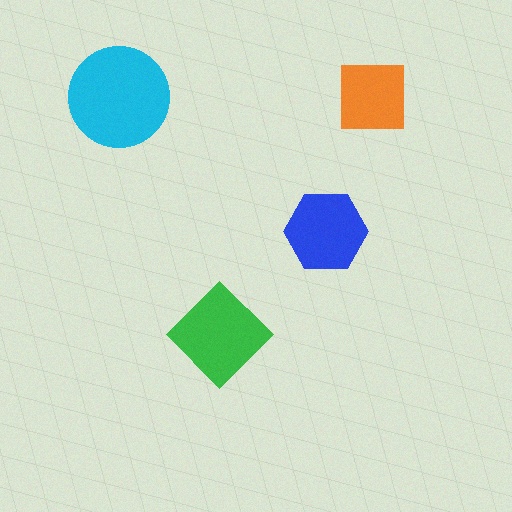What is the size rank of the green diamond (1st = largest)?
2nd.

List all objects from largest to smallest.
The cyan circle, the green diamond, the blue hexagon, the orange square.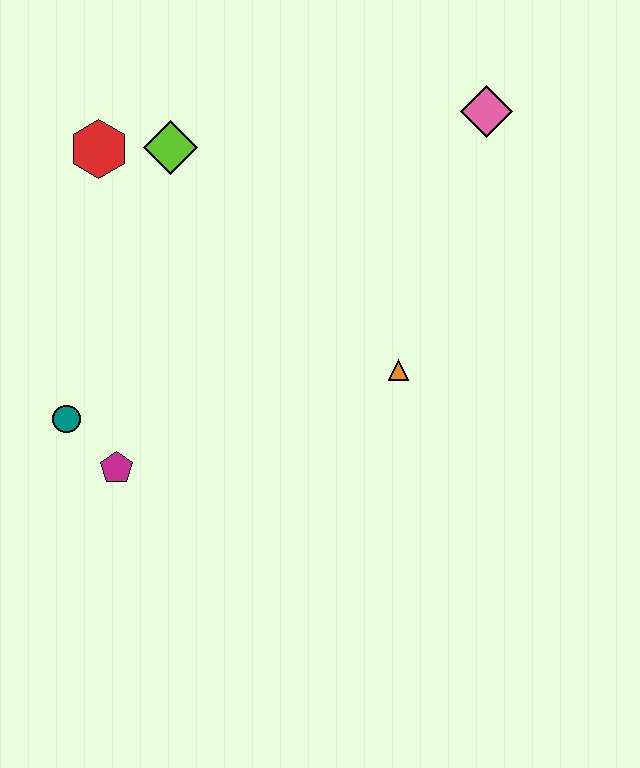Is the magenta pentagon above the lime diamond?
No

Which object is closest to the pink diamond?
The orange triangle is closest to the pink diamond.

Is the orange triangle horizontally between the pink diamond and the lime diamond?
Yes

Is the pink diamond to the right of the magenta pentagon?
Yes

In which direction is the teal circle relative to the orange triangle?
The teal circle is to the left of the orange triangle.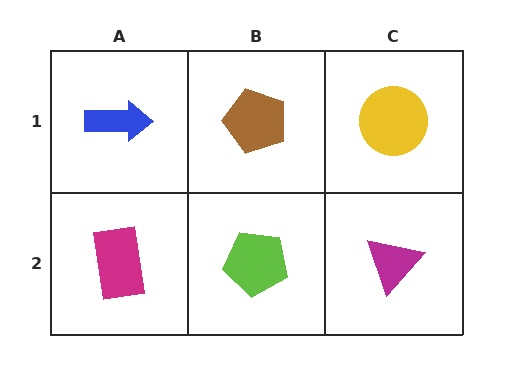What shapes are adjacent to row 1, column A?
A magenta rectangle (row 2, column A), a brown pentagon (row 1, column B).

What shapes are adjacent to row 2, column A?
A blue arrow (row 1, column A), a lime pentagon (row 2, column B).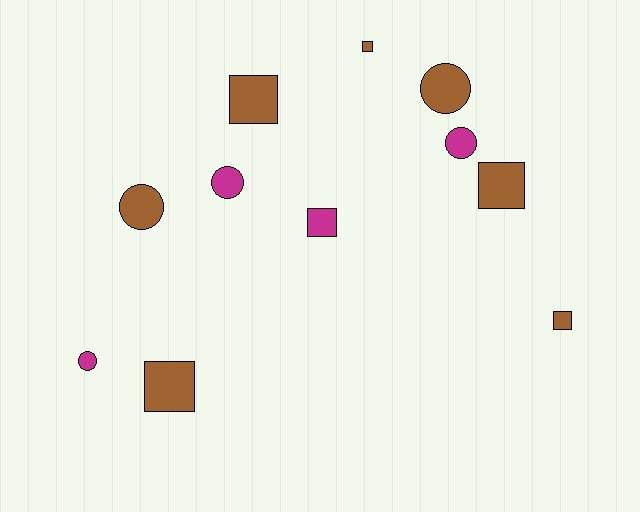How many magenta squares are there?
There is 1 magenta square.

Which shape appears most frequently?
Square, with 6 objects.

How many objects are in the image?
There are 11 objects.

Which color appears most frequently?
Brown, with 7 objects.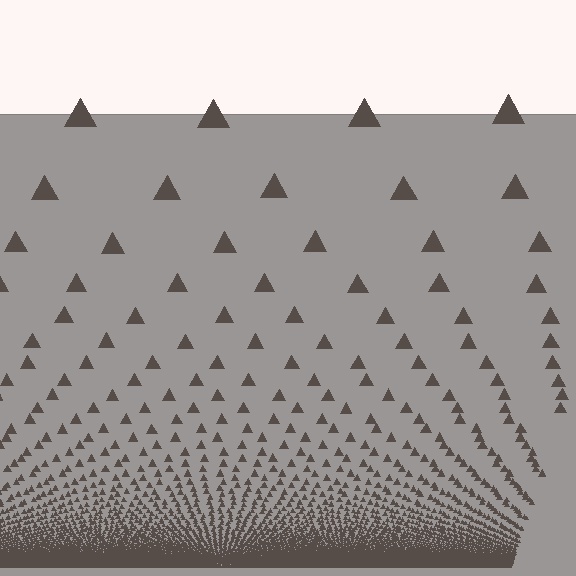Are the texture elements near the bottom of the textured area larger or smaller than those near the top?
Smaller. The gradient is inverted — elements near the bottom are smaller and denser.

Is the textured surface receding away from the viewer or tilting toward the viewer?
The surface appears to tilt toward the viewer. Texture elements get larger and sparser toward the top.